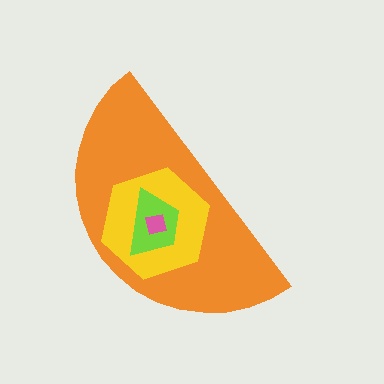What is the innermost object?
The pink square.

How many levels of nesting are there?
4.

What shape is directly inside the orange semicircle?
The yellow hexagon.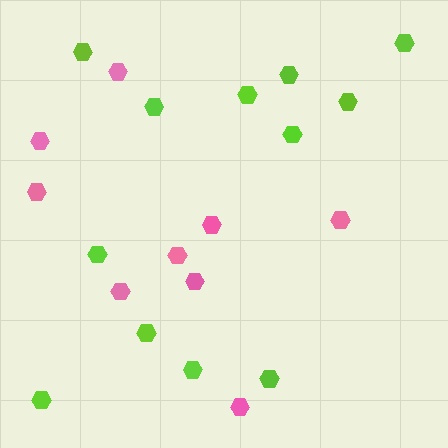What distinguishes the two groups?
There are 2 groups: one group of pink hexagons (9) and one group of lime hexagons (12).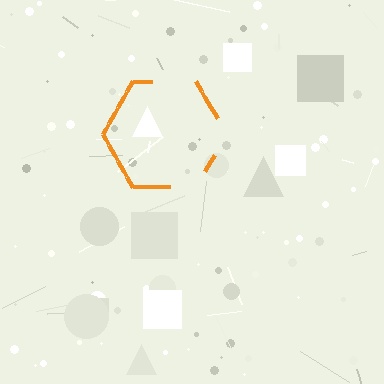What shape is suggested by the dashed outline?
The dashed outline suggests a hexagon.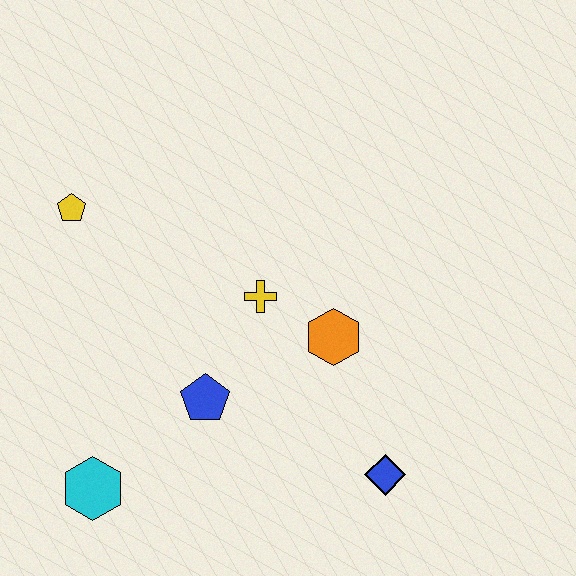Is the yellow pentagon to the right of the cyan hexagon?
No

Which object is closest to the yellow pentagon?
The yellow cross is closest to the yellow pentagon.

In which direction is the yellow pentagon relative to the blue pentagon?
The yellow pentagon is above the blue pentagon.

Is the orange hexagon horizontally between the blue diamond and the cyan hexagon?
Yes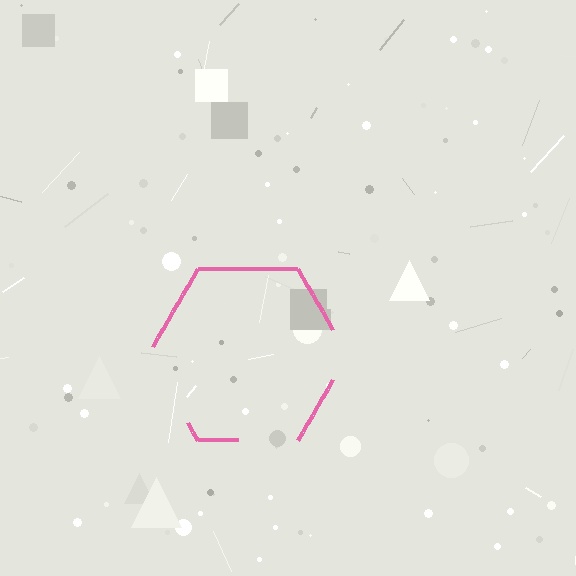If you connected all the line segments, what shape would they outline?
They would outline a hexagon.